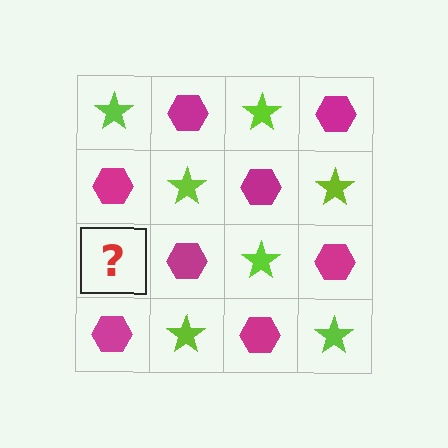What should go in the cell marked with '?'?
The missing cell should contain a lime star.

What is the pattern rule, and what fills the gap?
The rule is that it alternates lime star and magenta hexagon in a checkerboard pattern. The gap should be filled with a lime star.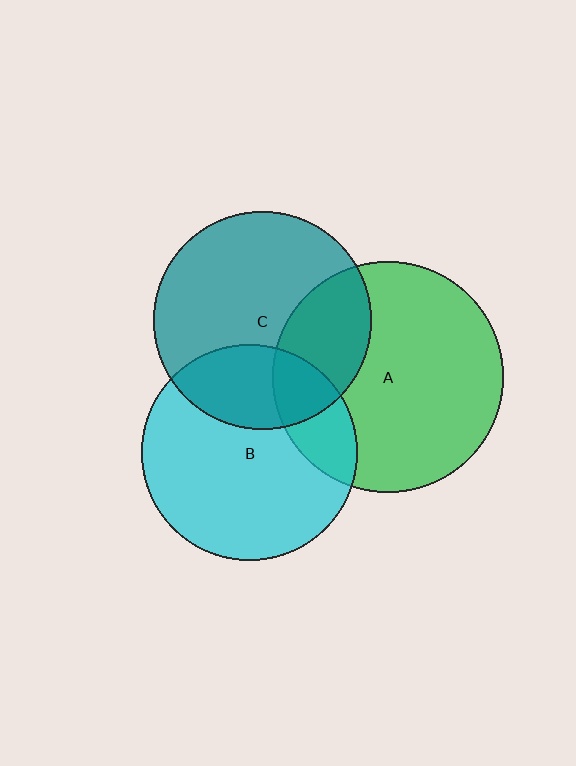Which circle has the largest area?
Circle A (green).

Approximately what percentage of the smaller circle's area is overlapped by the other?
Approximately 30%.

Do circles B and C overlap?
Yes.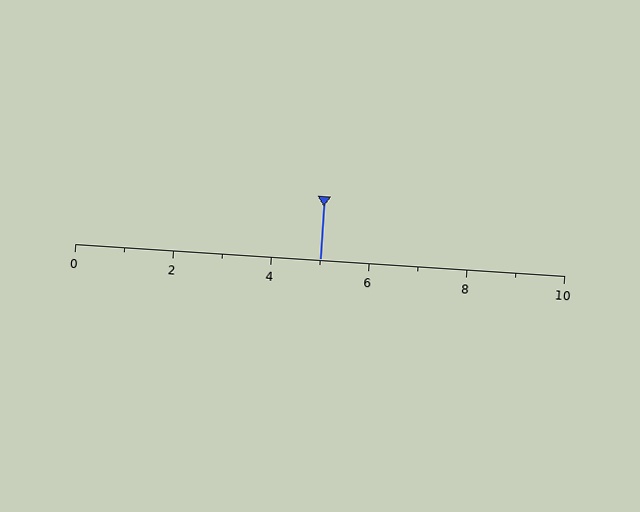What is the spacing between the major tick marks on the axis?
The major ticks are spaced 2 apart.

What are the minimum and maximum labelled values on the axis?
The axis runs from 0 to 10.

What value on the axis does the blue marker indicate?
The marker indicates approximately 5.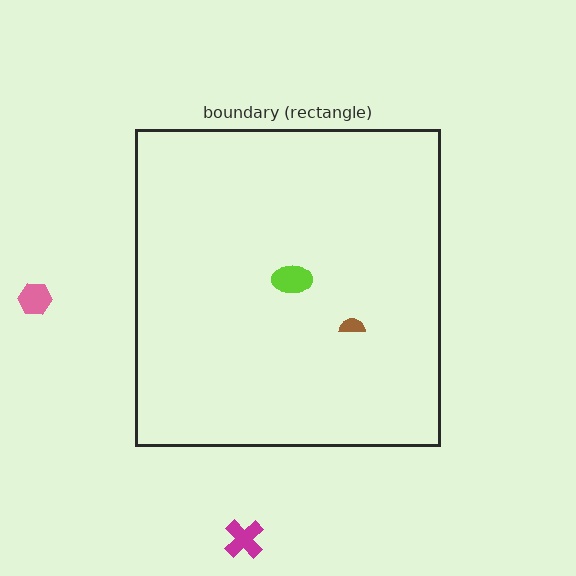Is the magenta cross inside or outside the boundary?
Outside.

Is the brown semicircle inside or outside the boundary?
Inside.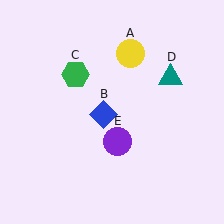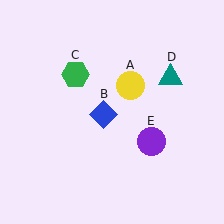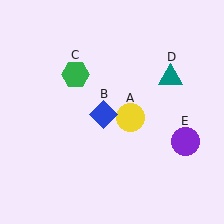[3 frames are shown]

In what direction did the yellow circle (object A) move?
The yellow circle (object A) moved down.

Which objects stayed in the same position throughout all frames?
Blue diamond (object B) and green hexagon (object C) and teal triangle (object D) remained stationary.